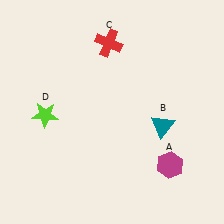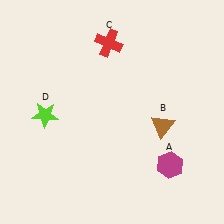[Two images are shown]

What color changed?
The triangle (B) changed from teal in Image 1 to brown in Image 2.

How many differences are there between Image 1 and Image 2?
There is 1 difference between the two images.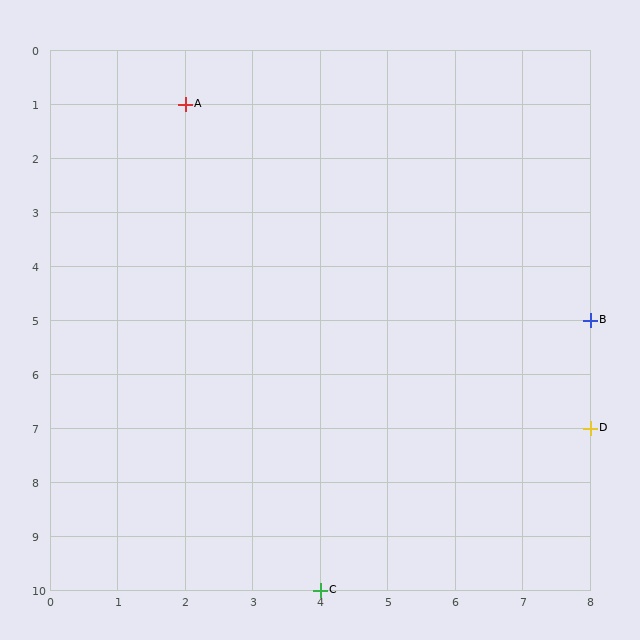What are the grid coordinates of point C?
Point C is at grid coordinates (4, 10).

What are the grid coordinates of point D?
Point D is at grid coordinates (8, 7).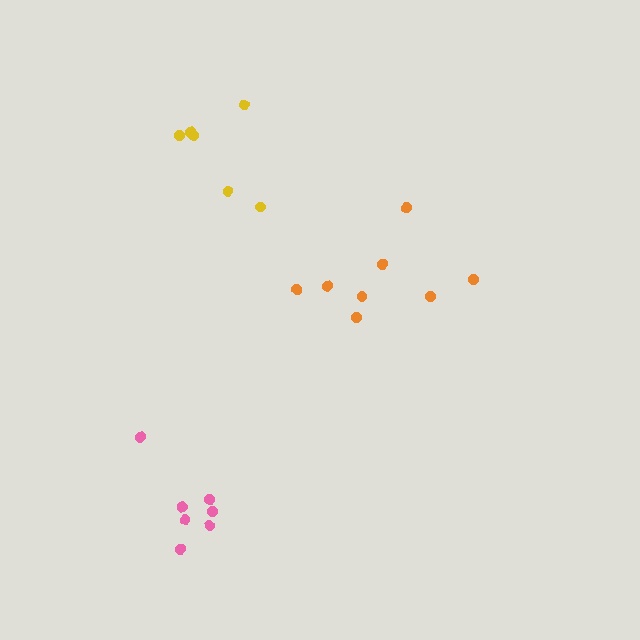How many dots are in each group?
Group 1: 8 dots, Group 2: 6 dots, Group 3: 7 dots (21 total).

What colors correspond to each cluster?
The clusters are colored: orange, yellow, pink.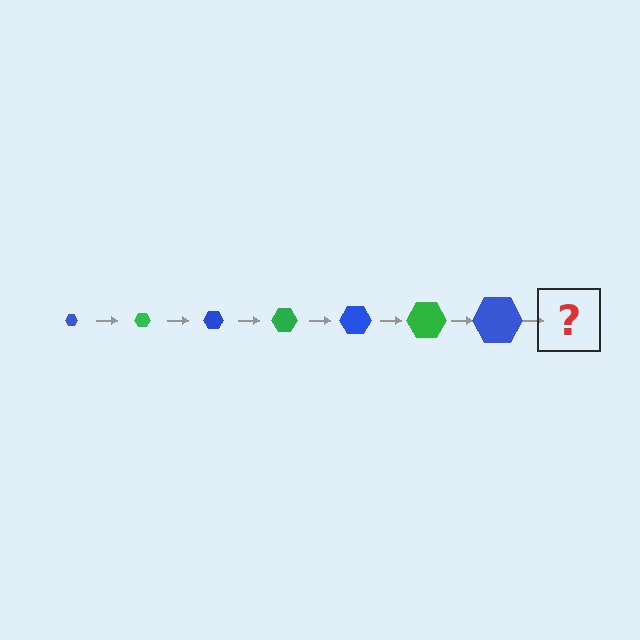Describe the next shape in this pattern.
It should be a green hexagon, larger than the previous one.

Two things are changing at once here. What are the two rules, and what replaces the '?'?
The two rules are that the hexagon grows larger each step and the color cycles through blue and green. The '?' should be a green hexagon, larger than the previous one.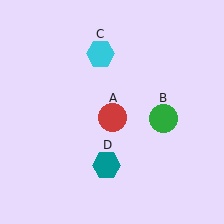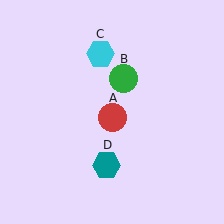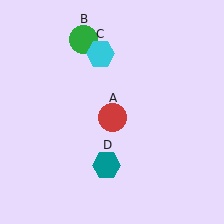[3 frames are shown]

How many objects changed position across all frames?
1 object changed position: green circle (object B).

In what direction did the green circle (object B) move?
The green circle (object B) moved up and to the left.